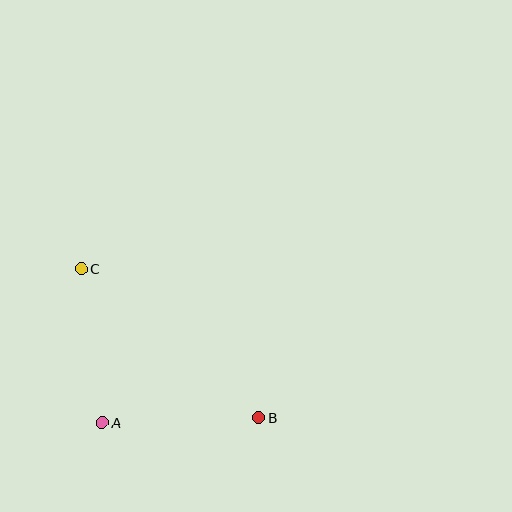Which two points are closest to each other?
Points A and C are closest to each other.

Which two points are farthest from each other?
Points B and C are farthest from each other.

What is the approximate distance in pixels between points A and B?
The distance between A and B is approximately 156 pixels.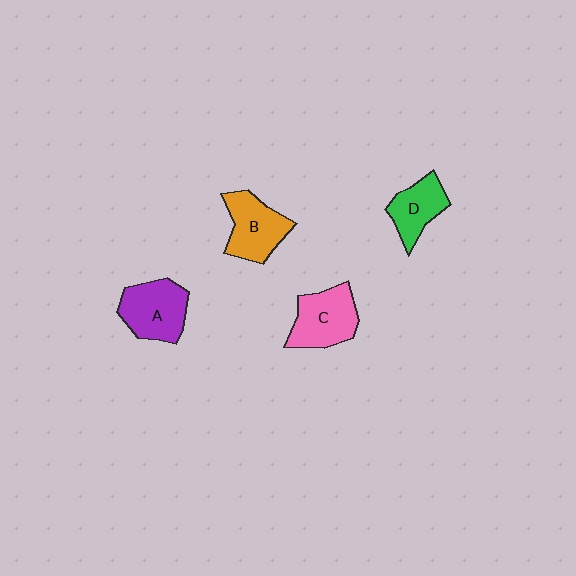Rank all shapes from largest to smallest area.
From largest to smallest: A (purple), C (pink), B (orange), D (green).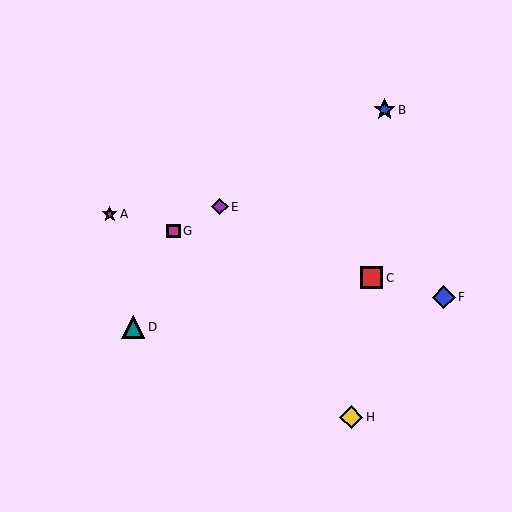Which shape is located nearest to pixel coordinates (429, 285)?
The blue diamond (labeled F) at (444, 297) is nearest to that location.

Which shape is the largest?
The teal triangle (labeled D) is the largest.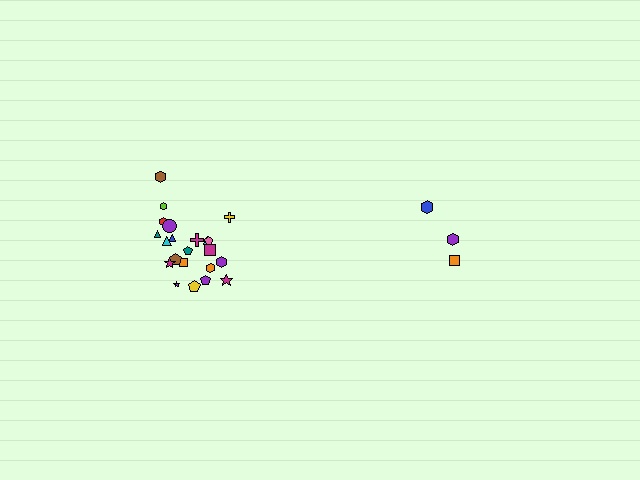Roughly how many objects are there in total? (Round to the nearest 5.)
Roughly 25 objects in total.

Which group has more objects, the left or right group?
The left group.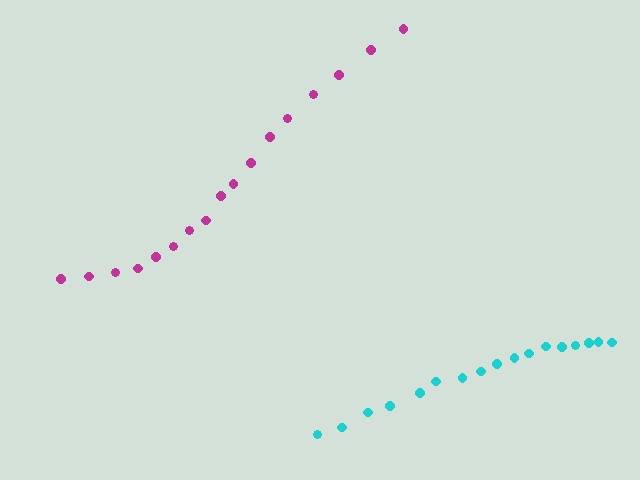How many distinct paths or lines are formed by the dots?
There are 2 distinct paths.